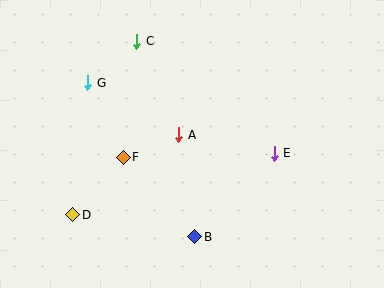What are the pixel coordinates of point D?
Point D is at (73, 215).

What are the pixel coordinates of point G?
Point G is at (88, 83).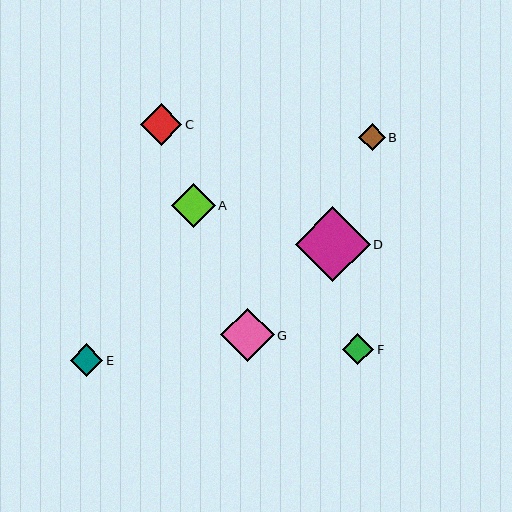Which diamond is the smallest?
Diamond B is the smallest with a size of approximately 27 pixels.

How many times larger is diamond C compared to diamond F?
Diamond C is approximately 1.3 times the size of diamond F.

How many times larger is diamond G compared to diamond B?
Diamond G is approximately 2.0 times the size of diamond B.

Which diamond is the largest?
Diamond D is the largest with a size of approximately 75 pixels.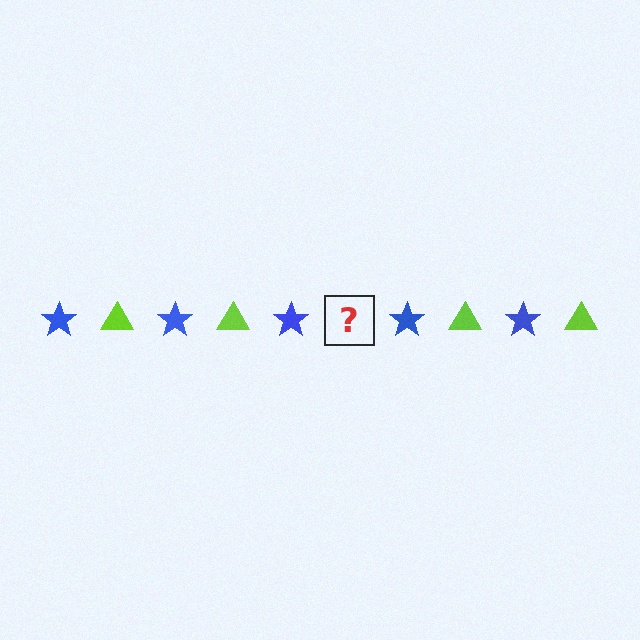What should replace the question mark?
The question mark should be replaced with a lime triangle.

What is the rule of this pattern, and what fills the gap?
The rule is that the pattern alternates between blue star and lime triangle. The gap should be filled with a lime triangle.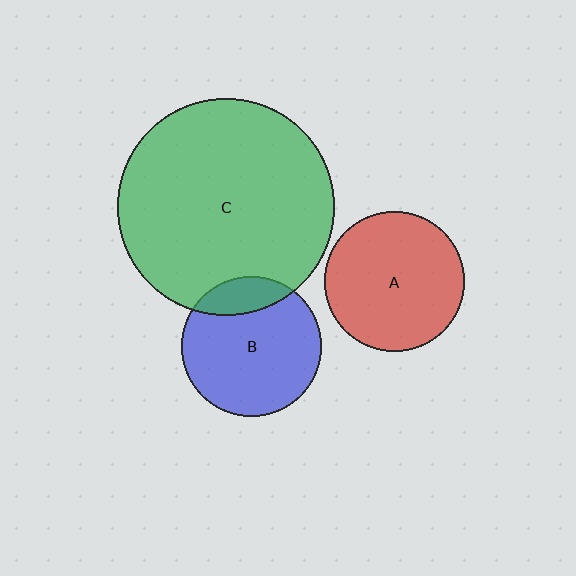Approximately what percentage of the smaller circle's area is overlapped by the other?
Approximately 15%.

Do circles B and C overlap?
Yes.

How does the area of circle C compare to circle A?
Approximately 2.4 times.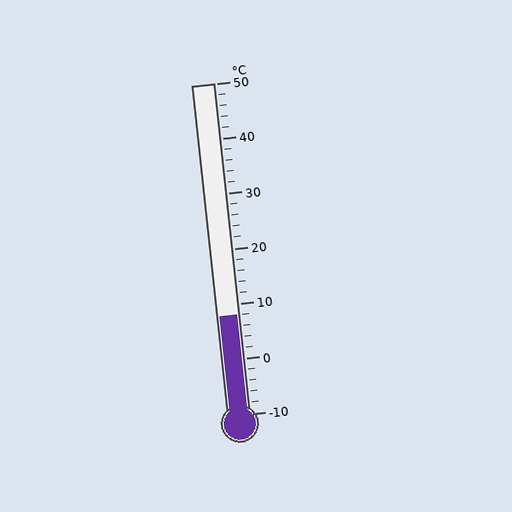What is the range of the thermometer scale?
The thermometer scale ranges from -10°C to 50°C.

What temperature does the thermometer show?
The thermometer shows approximately 8°C.